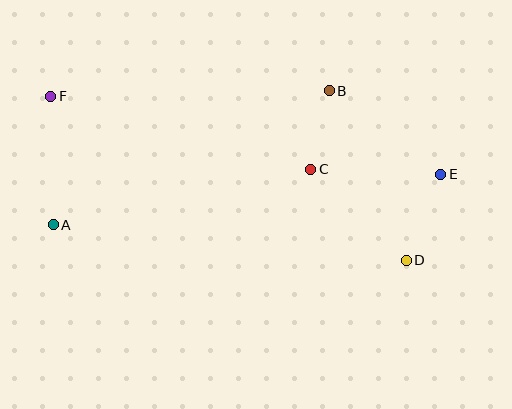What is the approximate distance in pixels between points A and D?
The distance between A and D is approximately 354 pixels.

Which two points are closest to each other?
Points B and C are closest to each other.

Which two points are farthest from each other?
Points E and F are farthest from each other.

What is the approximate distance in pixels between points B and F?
The distance between B and F is approximately 279 pixels.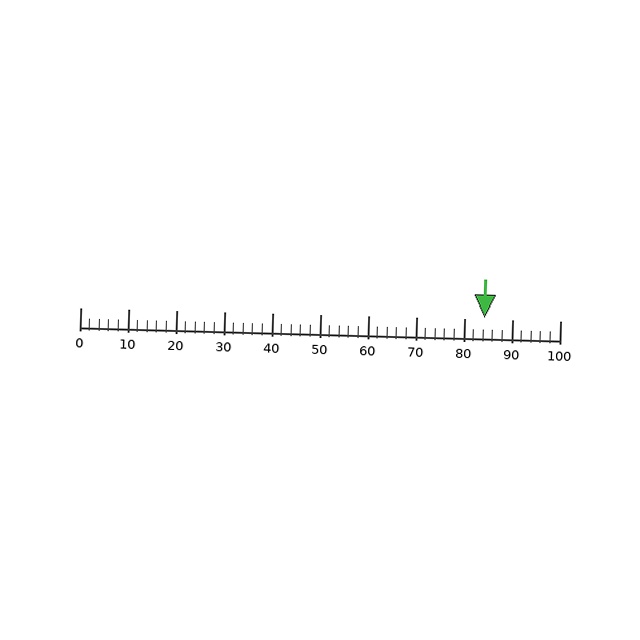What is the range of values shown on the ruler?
The ruler shows values from 0 to 100.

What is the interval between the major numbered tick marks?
The major tick marks are spaced 10 units apart.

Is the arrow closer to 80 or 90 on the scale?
The arrow is closer to 80.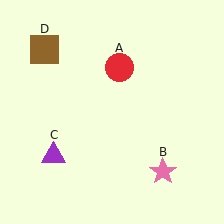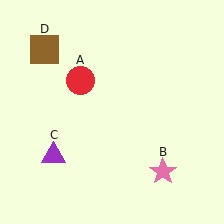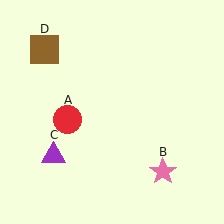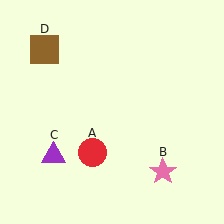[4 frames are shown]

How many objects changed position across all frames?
1 object changed position: red circle (object A).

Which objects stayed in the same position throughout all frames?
Pink star (object B) and purple triangle (object C) and brown square (object D) remained stationary.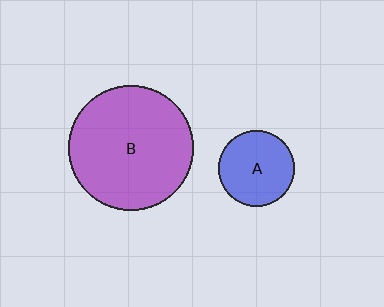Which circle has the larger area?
Circle B (purple).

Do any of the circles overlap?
No, none of the circles overlap.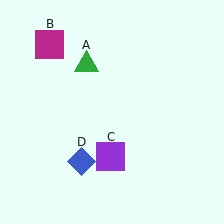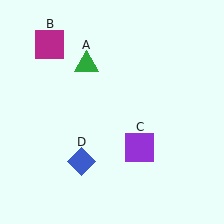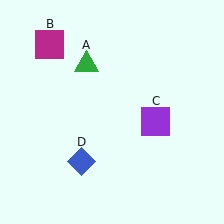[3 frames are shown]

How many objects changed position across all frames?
1 object changed position: purple square (object C).